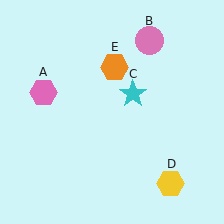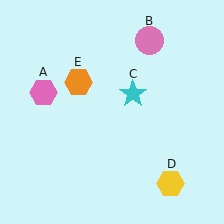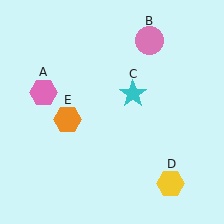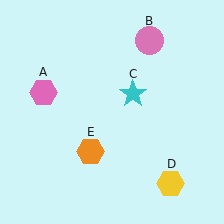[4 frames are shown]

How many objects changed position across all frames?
1 object changed position: orange hexagon (object E).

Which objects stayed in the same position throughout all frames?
Pink hexagon (object A) and pink circle (object B) and cyan star (object C) and yellow hexagon (object D) remained stationary.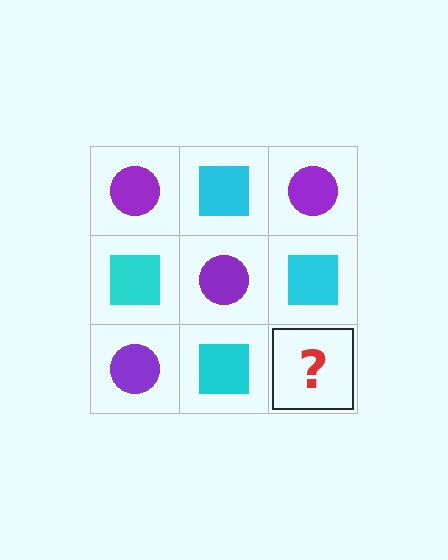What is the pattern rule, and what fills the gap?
The rule is that it alternates purple circle and cyan square in a checkerboard pattern. The gap should be filled with a purple circle.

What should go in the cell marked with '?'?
The missing cell should contain a purple circle.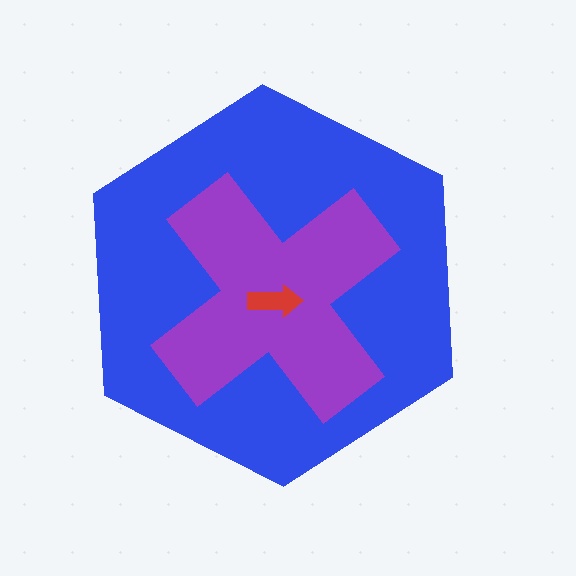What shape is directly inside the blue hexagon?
The purple cross.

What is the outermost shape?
The blue hexagon.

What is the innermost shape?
The red arrow.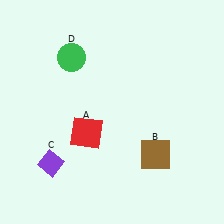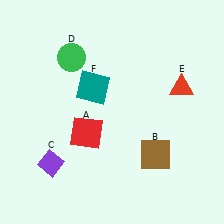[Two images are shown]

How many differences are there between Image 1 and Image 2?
There are 2 differences between the two images.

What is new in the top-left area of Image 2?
A teal square (F) was added in the top-left area of Image 2.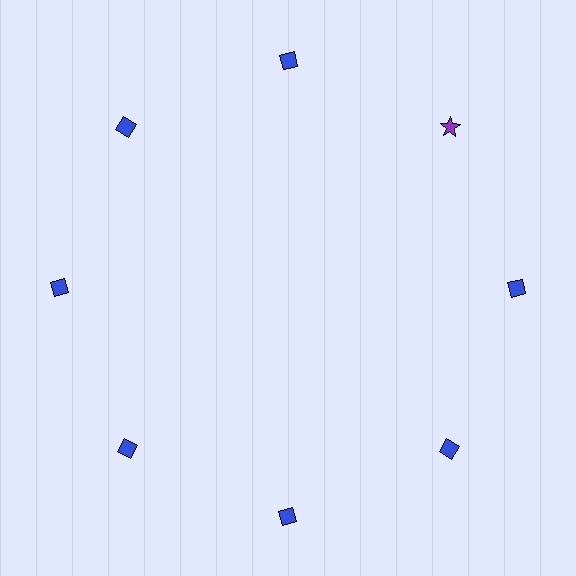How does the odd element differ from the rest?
It differs in both color (purple instead of blue) and shape (star instead of diamond).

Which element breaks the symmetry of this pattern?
The purple star at roughly the 2 o'clock position breaks the symmetry. All other shapes are blue diamonds.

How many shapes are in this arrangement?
There are 8 shapes arranged in a ring pattern.